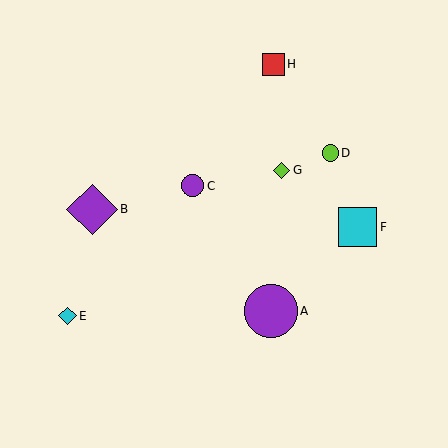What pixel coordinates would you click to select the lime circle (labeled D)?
Click at (330, 153) to select the lime circle D.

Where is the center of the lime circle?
The center of the lime circle is at (330, 153).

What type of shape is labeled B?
Shape B is a purple diamond.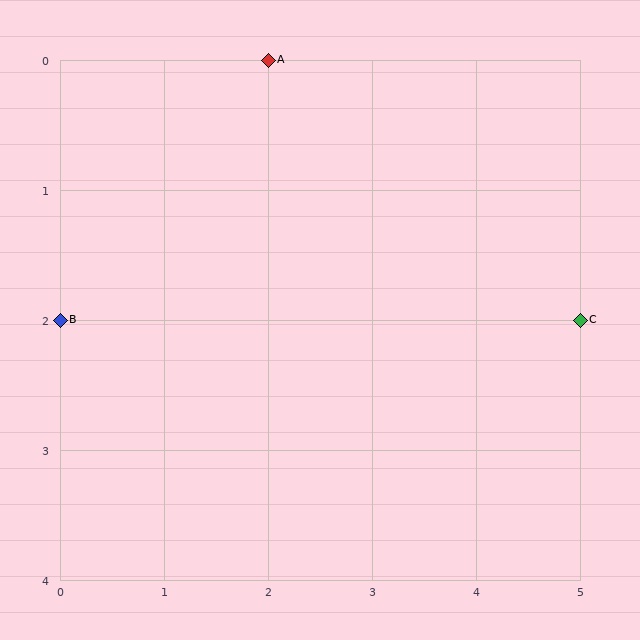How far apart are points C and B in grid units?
Points C and B are 5 columns apart.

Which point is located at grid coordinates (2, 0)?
Point A is at (2, 0).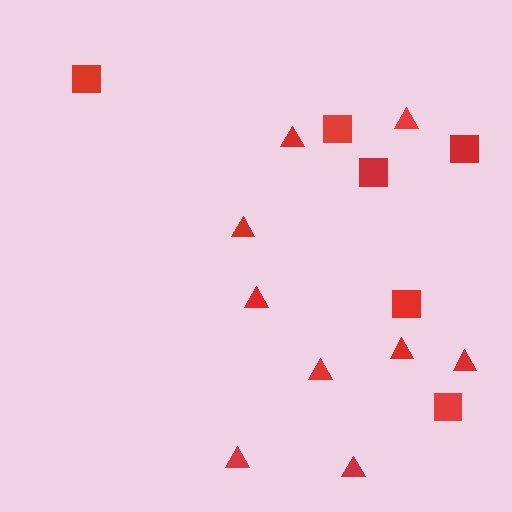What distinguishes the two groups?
There are 2 groups: one group of squares (6) and one group of triangles (9).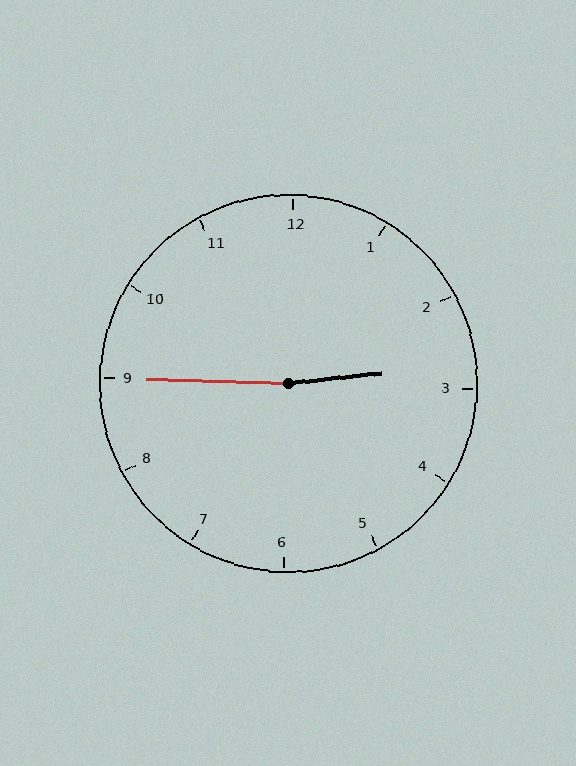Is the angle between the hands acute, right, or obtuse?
It is obtuse.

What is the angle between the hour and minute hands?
Approximately 172 degrees.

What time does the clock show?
2:45.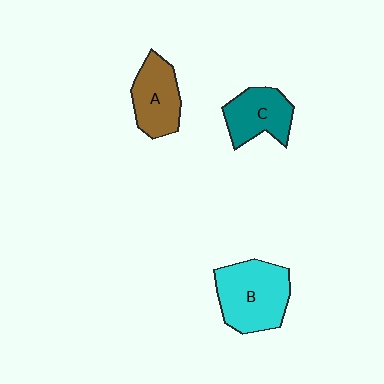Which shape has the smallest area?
Shape C (teal).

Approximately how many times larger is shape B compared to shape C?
Approximately 1.4 times.